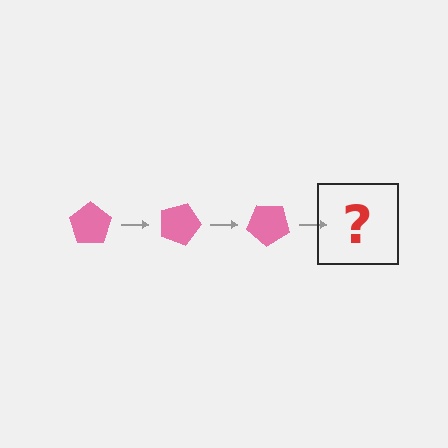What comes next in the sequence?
The next element should be a pink pentagon rotated 60 degrees.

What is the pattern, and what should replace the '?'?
The pattern is that the pentagon rotates 20 degrees each step. The '?' should be a pink pentagon rotated 60 degrees.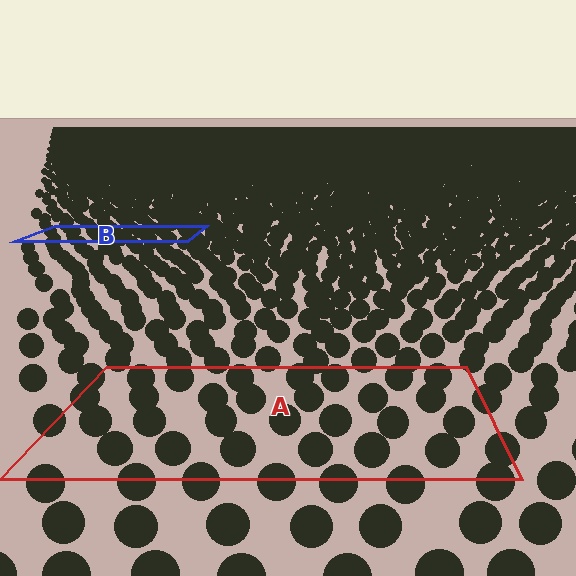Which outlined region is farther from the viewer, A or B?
Region B is farther from the viewer — the texture elements inside it appear smaller and more densely packed.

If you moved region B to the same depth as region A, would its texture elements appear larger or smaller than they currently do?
They would appear larger. At a closer depth, the same texture elements are projected at a bigger on-screen size.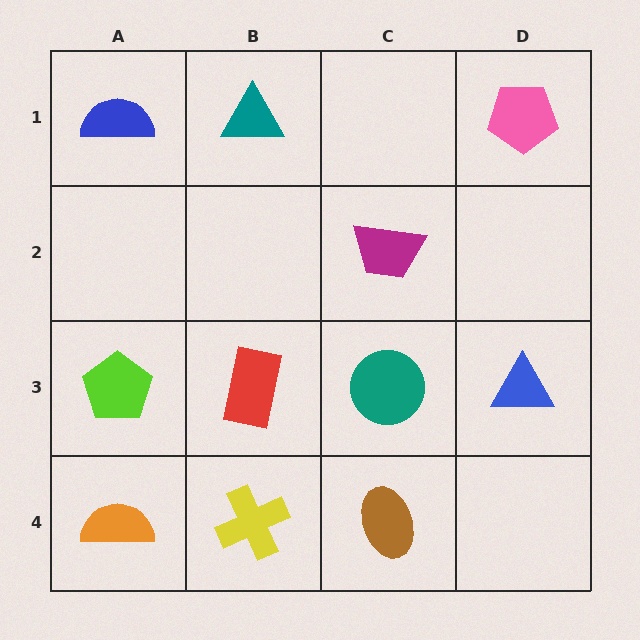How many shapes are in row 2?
1 shape.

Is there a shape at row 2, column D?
No, that cell is empty.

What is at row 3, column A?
A lime pentagon.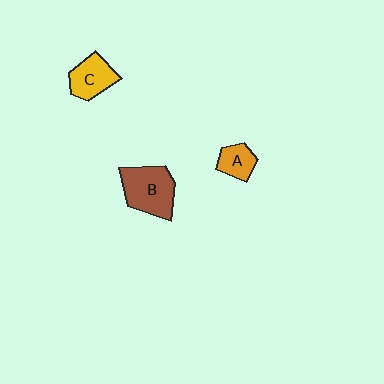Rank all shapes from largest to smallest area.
From largest to smallest: B (brown), C (yellow), A (orange).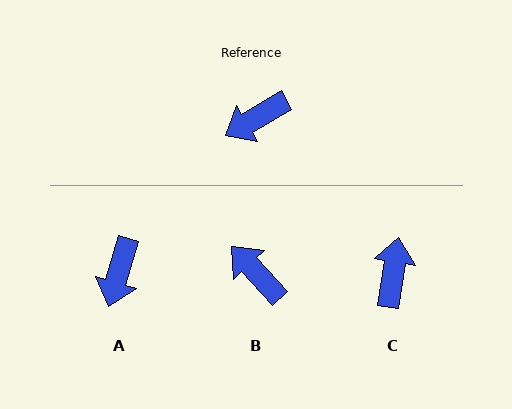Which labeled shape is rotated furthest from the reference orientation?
C, about 130 degrees away.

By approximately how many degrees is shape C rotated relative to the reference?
Approximately 130 degrees clockwise.